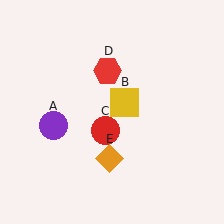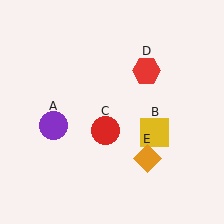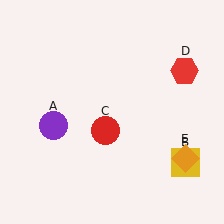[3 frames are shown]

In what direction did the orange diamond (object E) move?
The orange diamond (object E) moved right.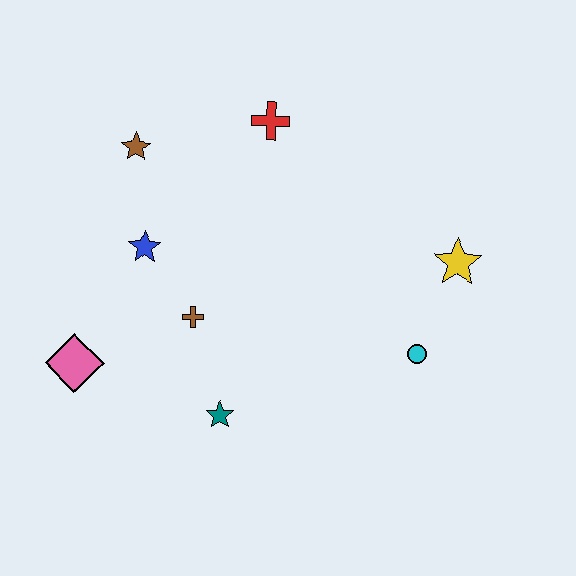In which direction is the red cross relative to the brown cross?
The red cross is above the brown cross.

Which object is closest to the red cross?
The brown star is closest to the red cross.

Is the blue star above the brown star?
No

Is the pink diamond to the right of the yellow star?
No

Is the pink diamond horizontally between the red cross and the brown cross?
No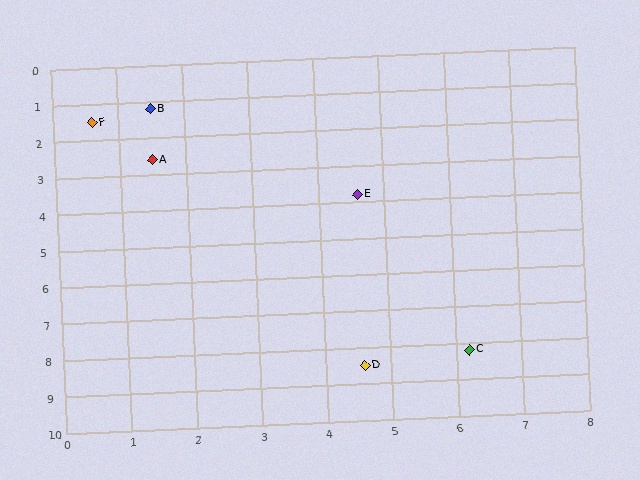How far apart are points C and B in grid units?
Points C and B are about 8.4 grid units apart.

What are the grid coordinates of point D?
Point D is at approximately (4.6, 8.5).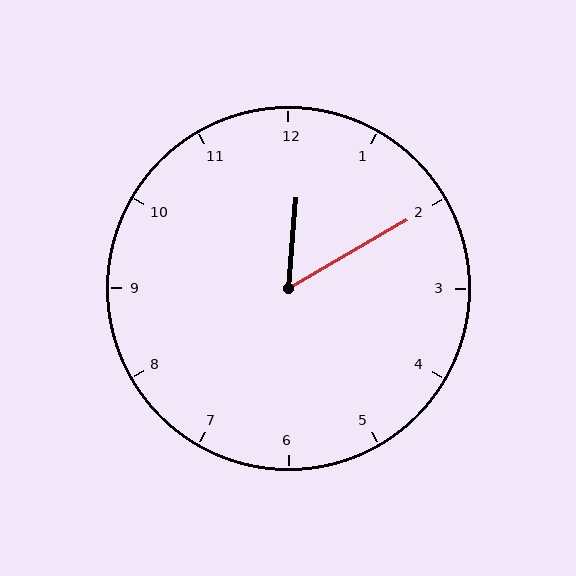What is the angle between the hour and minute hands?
Approximately 55 degrees.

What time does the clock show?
12:10.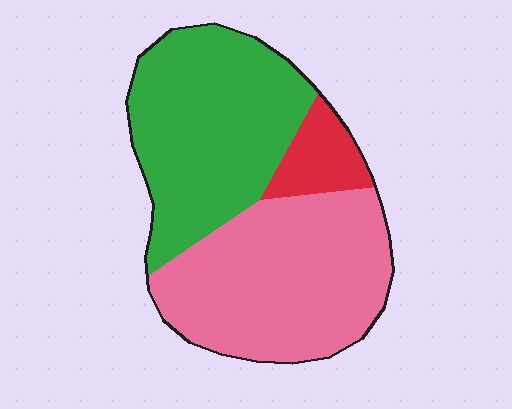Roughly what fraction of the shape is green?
Green covers about 45% of the shape.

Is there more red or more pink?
Pink.